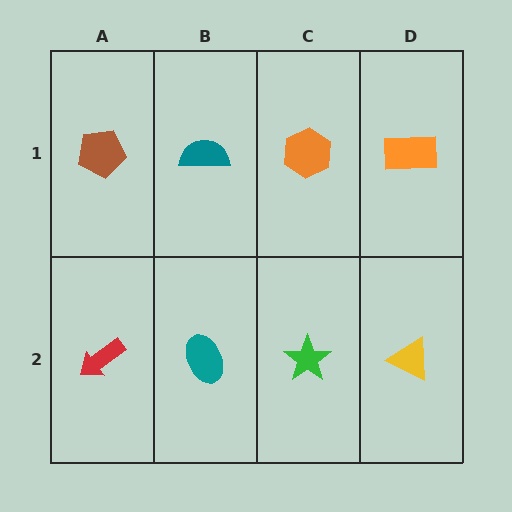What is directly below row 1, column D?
A yellow triangle.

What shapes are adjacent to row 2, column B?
A teal semicircle (row 1, column B), a red arrow (row 2, column A), a green star (row 2, column C).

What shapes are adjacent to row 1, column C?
A green star (row 2, column C), a teal semicircle (row 1, column B), an orange rectangle (row 1, column D).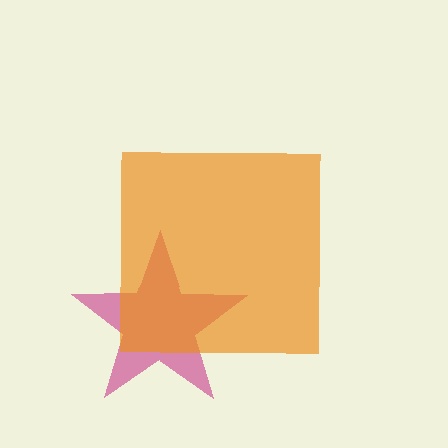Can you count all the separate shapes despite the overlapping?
Yes, there are 2 separate shapes.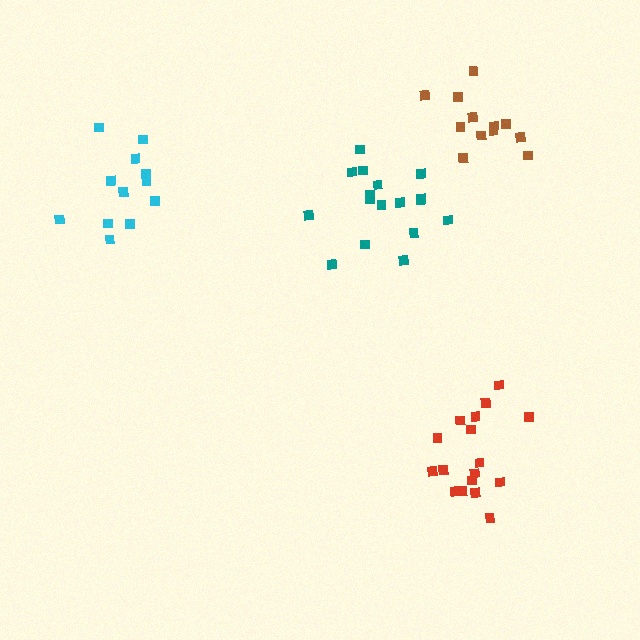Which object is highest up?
The brown cluster is topmost.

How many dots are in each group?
Group 1: 12 dots, Group 2: 17 dots, Group 3: 17 dots, Group 4: 12 dots (58 total).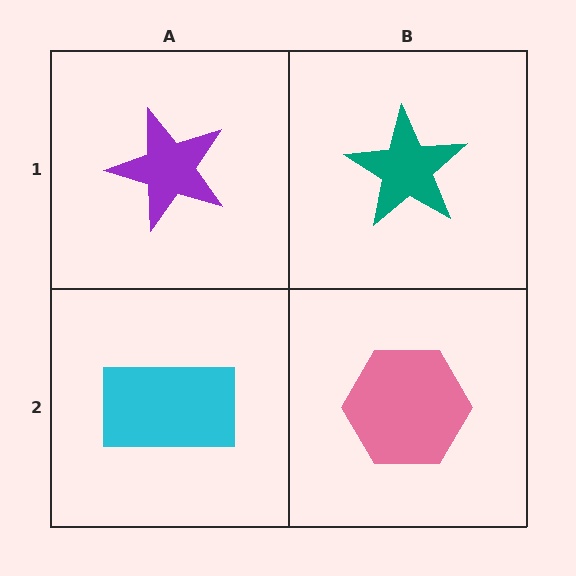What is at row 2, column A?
A cyan rectangle.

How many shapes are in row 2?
2 shapes.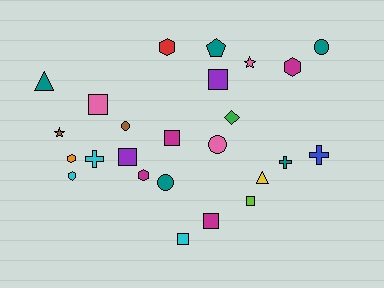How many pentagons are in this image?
There is 1 pentagon.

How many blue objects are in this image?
There is 1 blue object.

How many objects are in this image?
There are 25 objects.